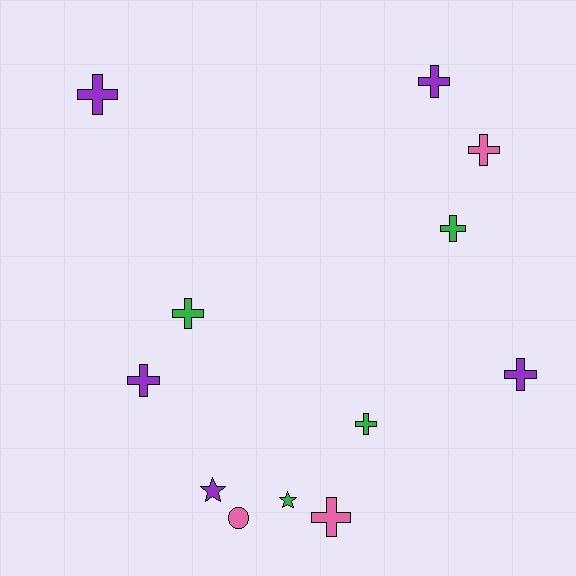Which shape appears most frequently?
Cross, with 9 objects.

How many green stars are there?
There is 1 green star.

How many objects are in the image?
There are 12 objects.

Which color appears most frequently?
Purple, with 5 objects.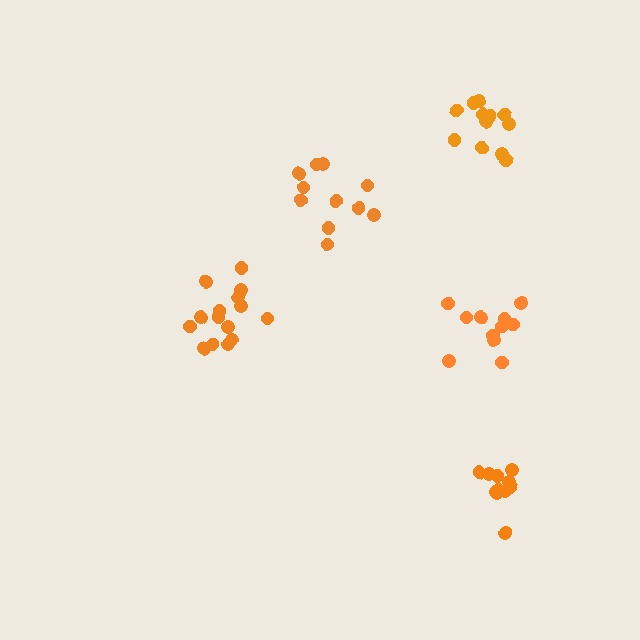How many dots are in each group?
Group 1: 15 dots, Group 2: 11 dots, Group 3: 13 dots, Group 4: 11 dots, Group 5: 11 dots (61 total).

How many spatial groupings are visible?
There are 5 spatial groupings.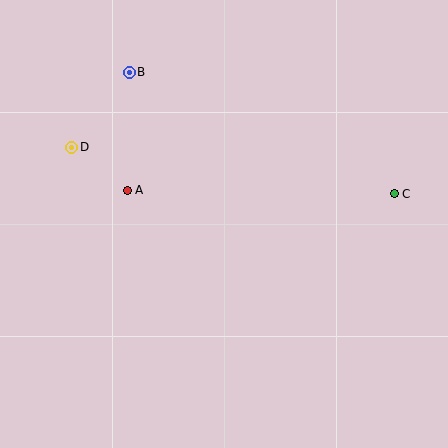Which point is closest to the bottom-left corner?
Point A is closest to the bottom-left corner.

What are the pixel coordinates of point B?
Point B is at (129, 72).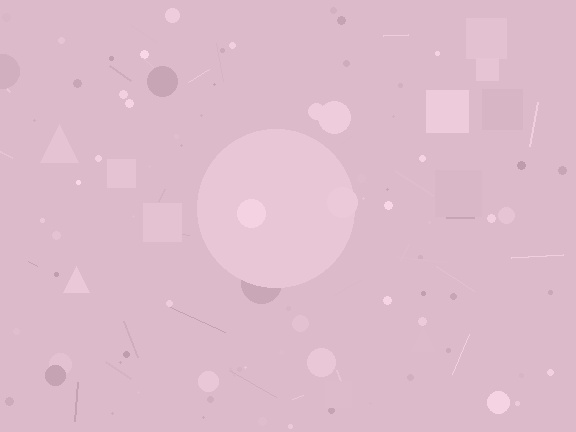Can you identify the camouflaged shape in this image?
The camouflaged shape is a circle.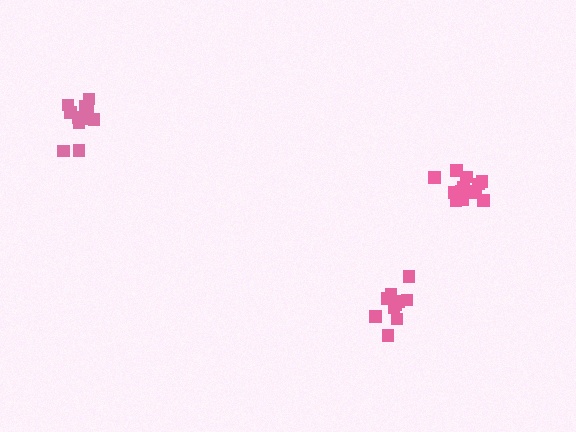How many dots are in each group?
Group 1: 11 dots, Group 2: 10 dots, Group 3: 14 dots (35 total).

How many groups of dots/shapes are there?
There are 3 groups.